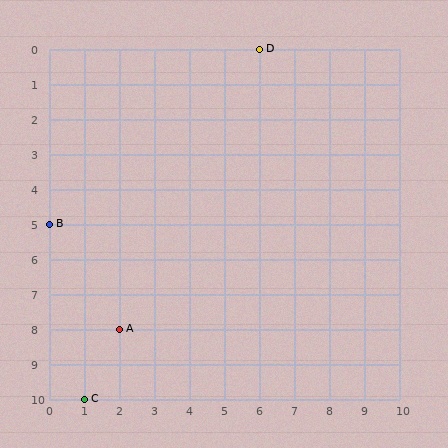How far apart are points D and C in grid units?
Points D and C are 5 columns and 10 rows apart (about 11.2 grid units diagonally).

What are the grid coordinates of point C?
Point C is at grid coordinates (1, 10).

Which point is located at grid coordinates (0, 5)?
Point B is at (0, 5).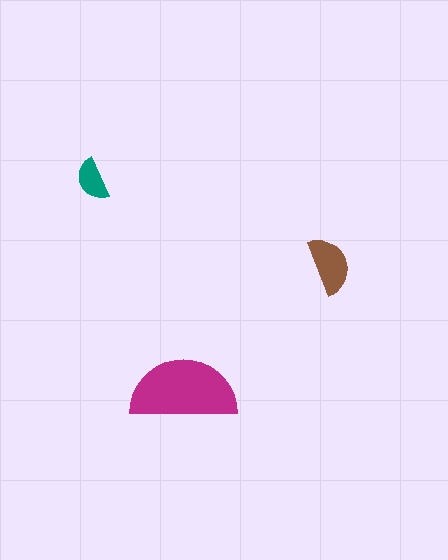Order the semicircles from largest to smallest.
the magenta one, the brown one, the teal one.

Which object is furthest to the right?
The brown semicircle is rightmost.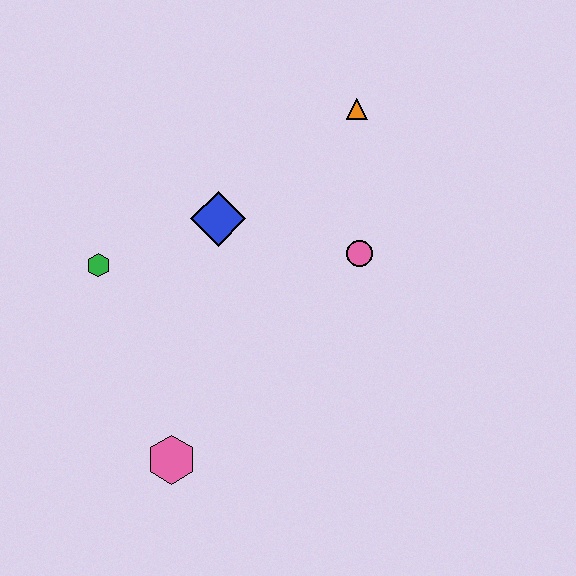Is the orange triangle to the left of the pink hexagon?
No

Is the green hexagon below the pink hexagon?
No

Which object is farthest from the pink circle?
The pink hexagon is farthest from the pink circle.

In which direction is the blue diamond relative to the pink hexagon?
The blue diamond is above the pink hexagon.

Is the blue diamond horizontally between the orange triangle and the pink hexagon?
Yes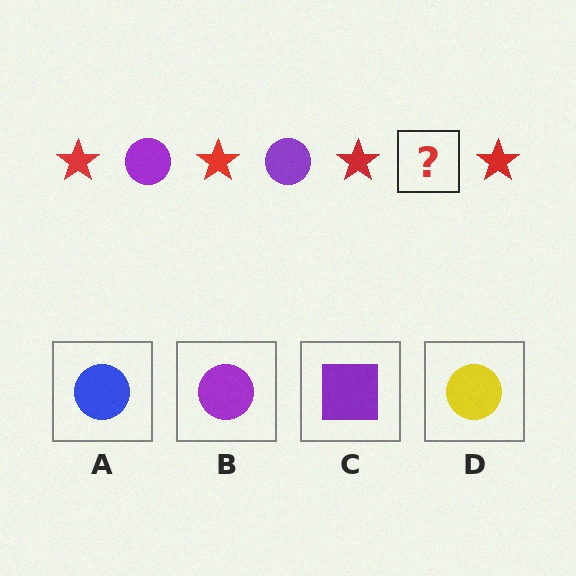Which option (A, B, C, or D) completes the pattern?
B.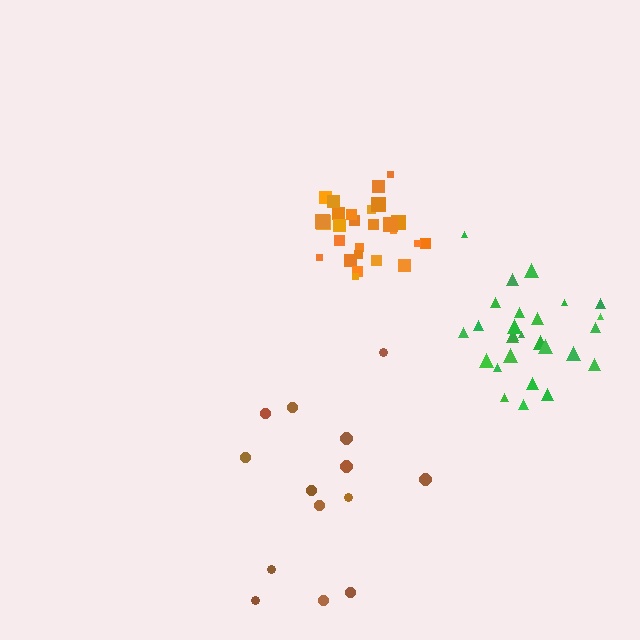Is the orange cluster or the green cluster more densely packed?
Orange.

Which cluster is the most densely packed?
Orange.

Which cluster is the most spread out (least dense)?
Brown.